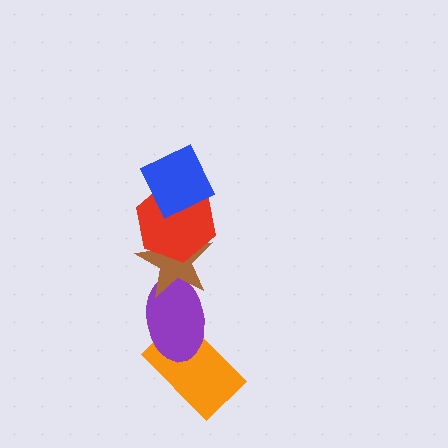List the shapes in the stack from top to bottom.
From top to bottom: the blue diamond, the red hexagon, the brown star, the purple ellipse, the orange rectangle.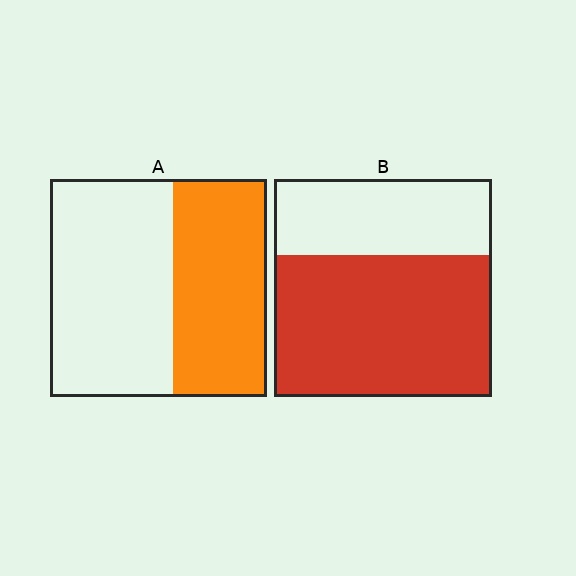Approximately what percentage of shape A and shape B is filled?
A is approximately 45% and B is approximately 65%.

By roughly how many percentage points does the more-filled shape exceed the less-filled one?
By roughly 20 percentage points (B over A).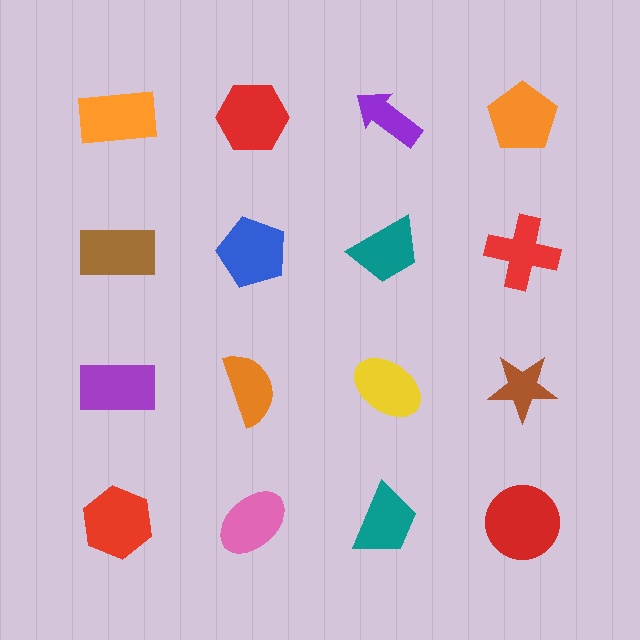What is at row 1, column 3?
A purple arrow.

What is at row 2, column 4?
A red cross.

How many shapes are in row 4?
4 shapes.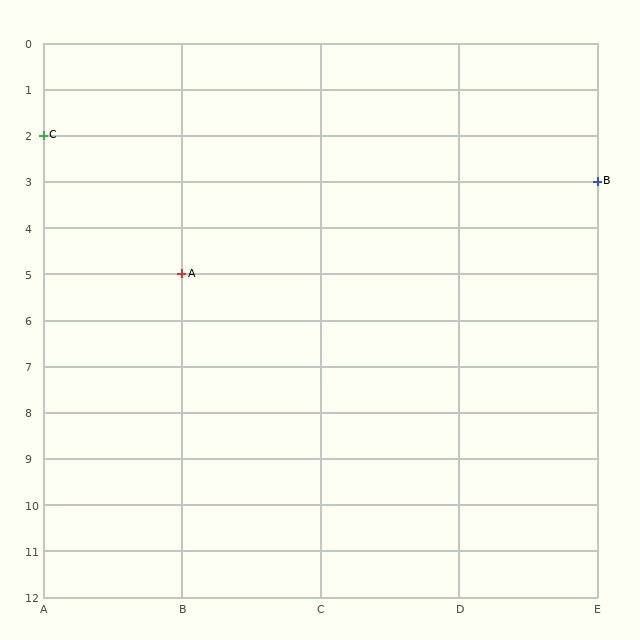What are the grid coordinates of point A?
Point A is at grid coordinates (B, 5).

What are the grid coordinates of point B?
Point B is at grid coordinates (E, 3).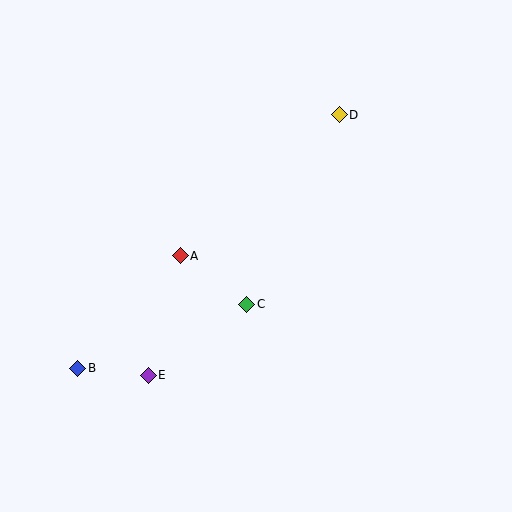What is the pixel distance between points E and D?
The distance between E and D is 323 pixels.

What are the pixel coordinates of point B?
Point B is at (78, 368).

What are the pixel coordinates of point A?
Point A is at (180, 256).